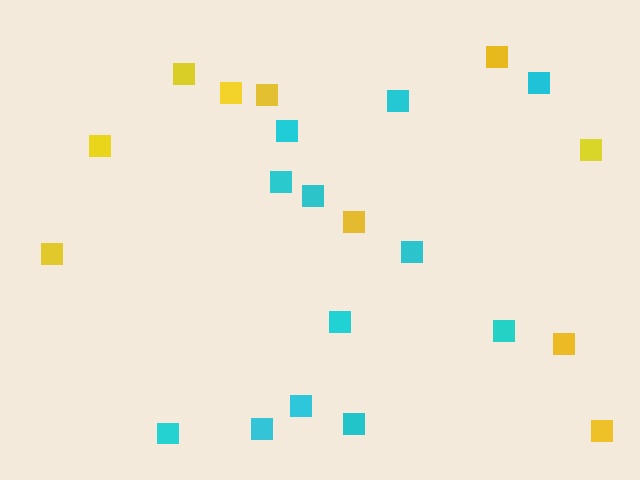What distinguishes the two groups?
There are 2 groups: one group of yellow squares (10) and one group of cyan squares (12).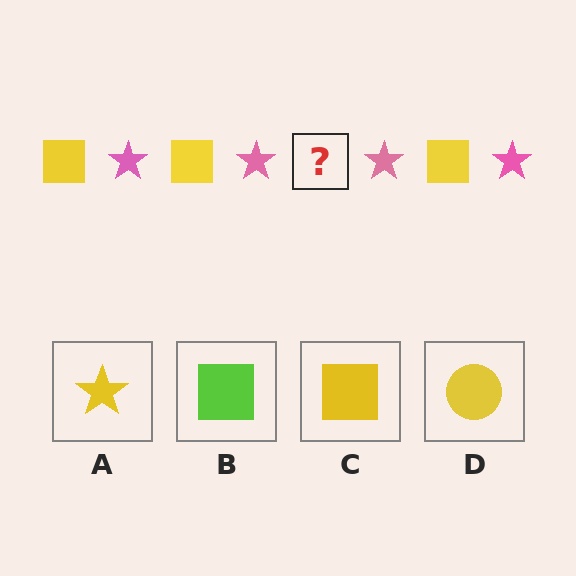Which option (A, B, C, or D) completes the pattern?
C.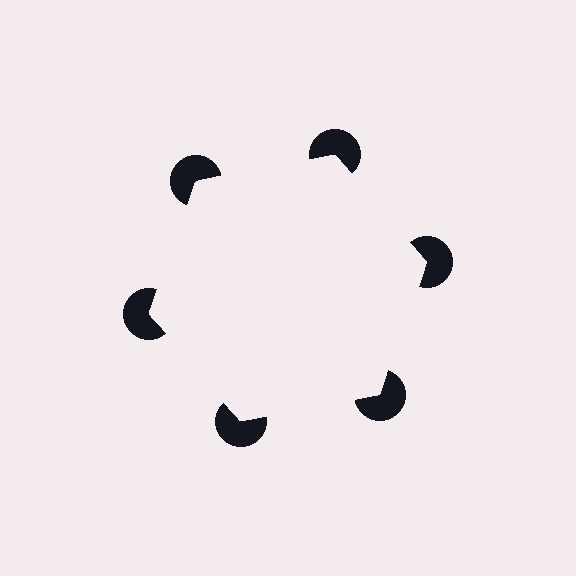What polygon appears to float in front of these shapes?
An illusory hexagon — its edges are inferred from the aligned wedge cuts in the pac-man discs, not physically drawn.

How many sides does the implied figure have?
6 sides.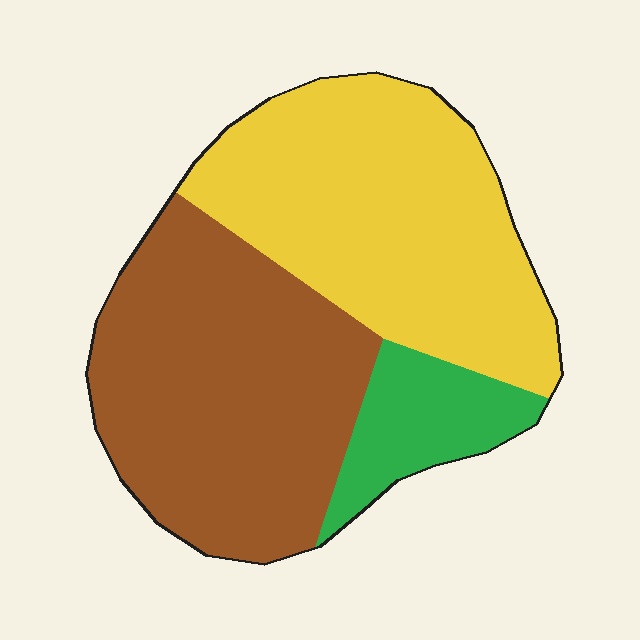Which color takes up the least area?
Green, at roughly 10%.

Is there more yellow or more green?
Yellow.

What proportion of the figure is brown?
Brown covers about 45% of the figure.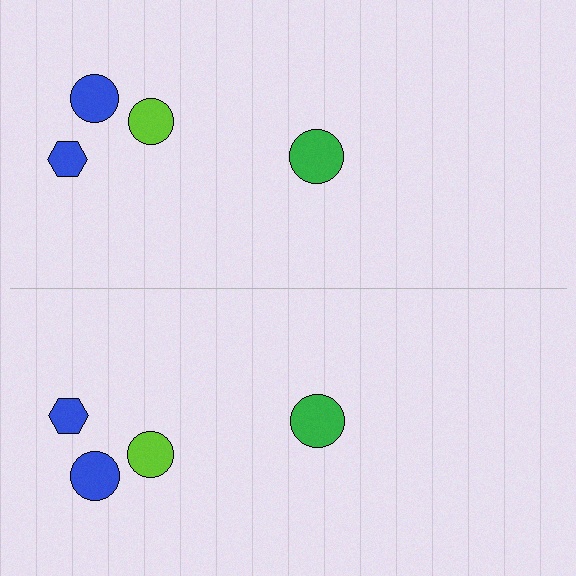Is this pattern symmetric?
Yes, this pattern has bilateral (reflection) symmetry.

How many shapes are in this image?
There are 8 shapes in this image.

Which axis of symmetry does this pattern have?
The pattern has a horizontal axis of symmetry running through the center of the image.